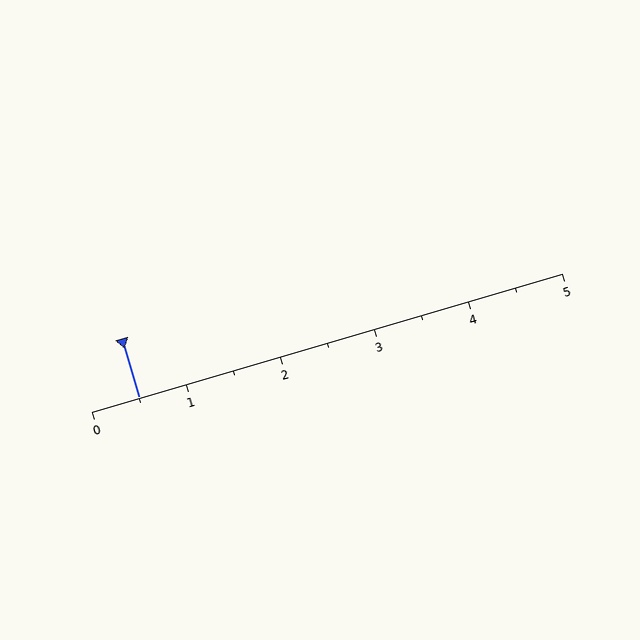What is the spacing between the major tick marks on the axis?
The major ticks are spaced 1 apart.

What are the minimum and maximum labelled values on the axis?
The axis runs from 0 to 5.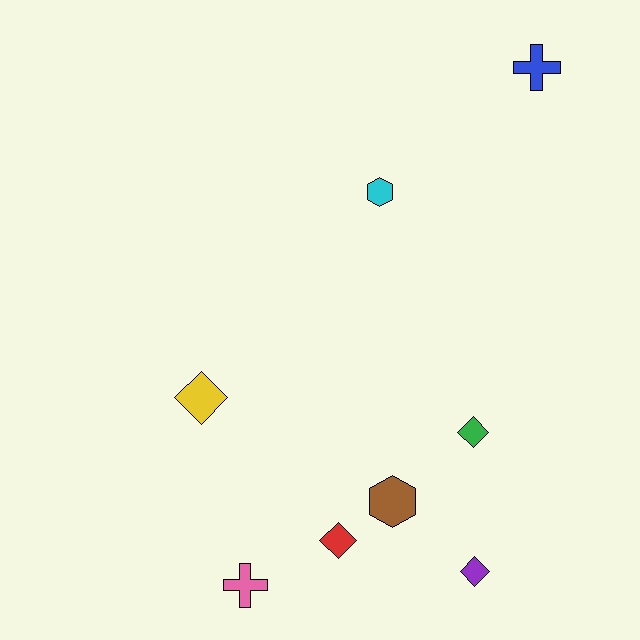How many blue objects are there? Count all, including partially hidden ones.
There is 1 blue object.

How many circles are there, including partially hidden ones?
There are no circles.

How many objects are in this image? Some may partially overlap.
There are 8 objects.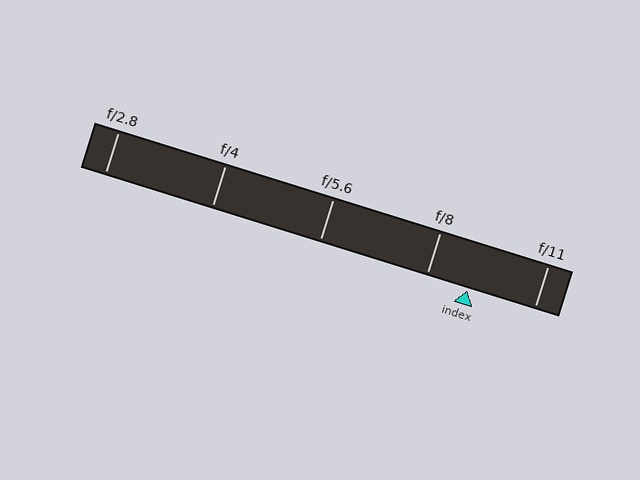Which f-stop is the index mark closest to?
The index mark is closest to f/8.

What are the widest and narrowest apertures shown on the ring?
The widest aperture shown is f/2.8 and the narrowest is f/11.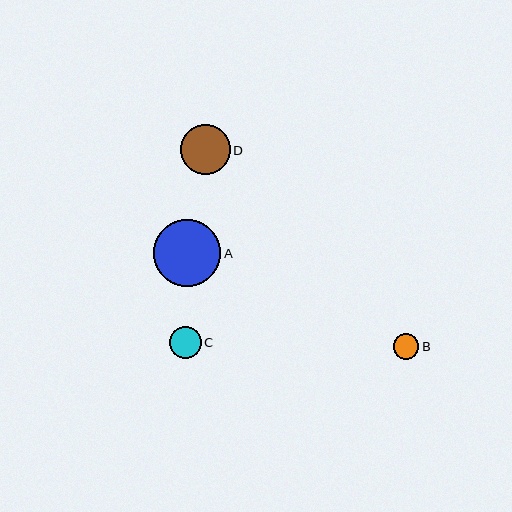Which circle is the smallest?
Circle B is the smallest with a size of approximately 25 pixels.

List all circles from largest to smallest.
From largest to smallest: A, D, C, B.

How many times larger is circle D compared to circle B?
Circle D is approximately 2.0 times the size of circle B.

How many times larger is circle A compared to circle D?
Circle A is approximately 1.4 times the size of circle D.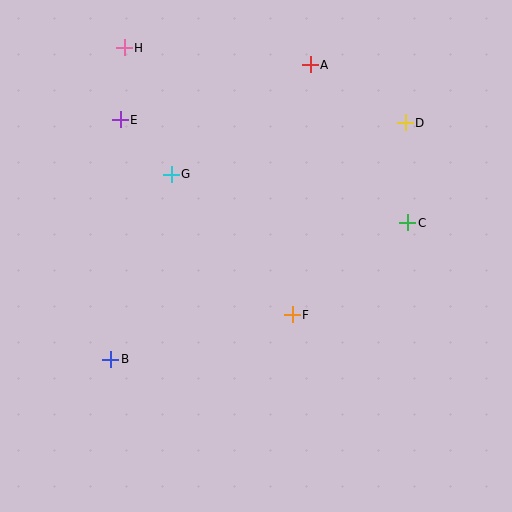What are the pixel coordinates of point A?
Point A is at (310, 65).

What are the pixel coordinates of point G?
Point G is at (171, 174).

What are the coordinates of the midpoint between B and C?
The midpoint between B and C is at (259, 291).